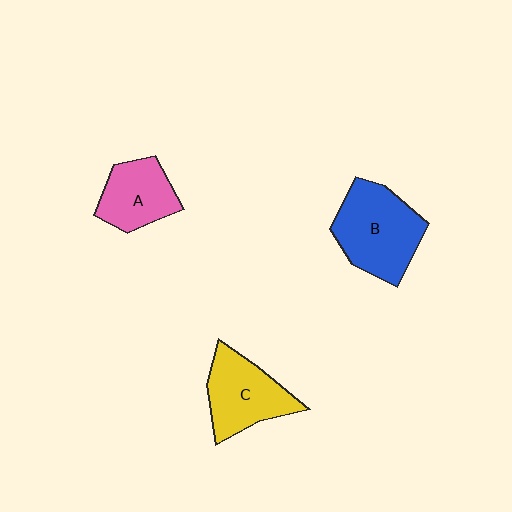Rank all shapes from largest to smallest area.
From largest to smallest: B (blue), C (yellow), A (pink).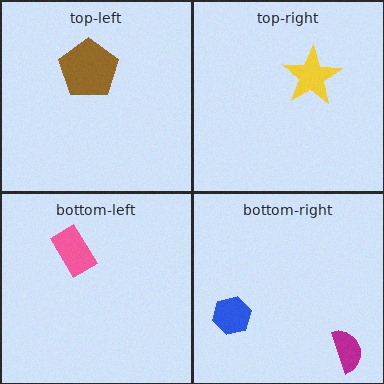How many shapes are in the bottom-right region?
2.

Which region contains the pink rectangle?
The bottom-left region.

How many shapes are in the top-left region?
1.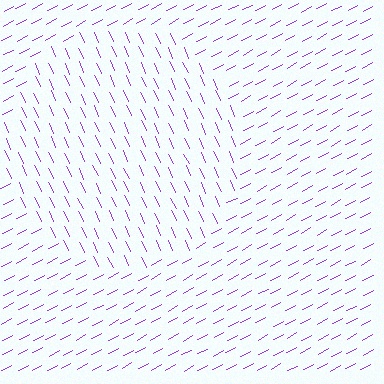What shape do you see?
I see a circle.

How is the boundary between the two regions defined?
The boundary is defined purely by a change in line orientation (approximately 86 degrees difference). All lines are the same color and thickness.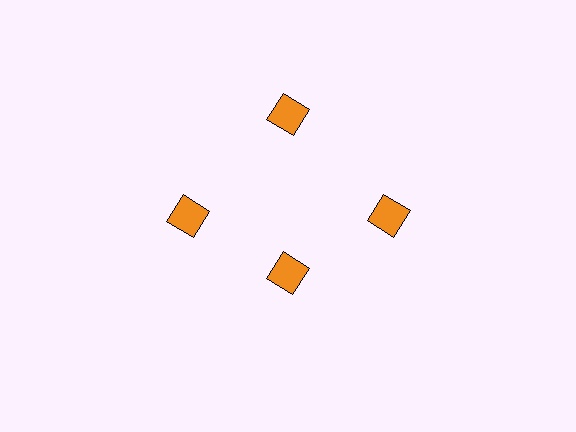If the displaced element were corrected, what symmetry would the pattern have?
It would have 4-fold rotational symmetry — the pattern would map onto itself every 90 degrees.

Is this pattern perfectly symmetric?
No. The 4 orange diamonds are arranged in a ring, but one element near the 6 o'clock position is pulled inward toward the center, breaking the 4-fold rotational symmetry.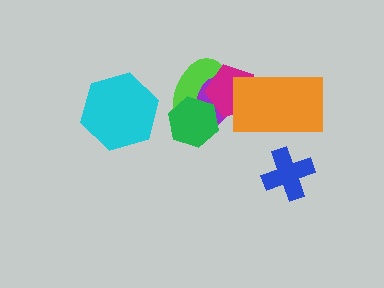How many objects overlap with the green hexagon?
2 objects overlap with the green hexagon.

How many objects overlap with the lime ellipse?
3 objects overlap with the lime ellipse.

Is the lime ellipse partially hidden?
Yes, it is partially covered by another shape.